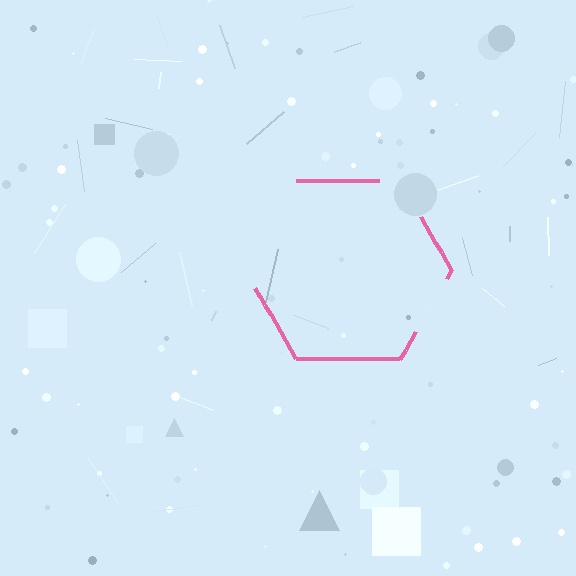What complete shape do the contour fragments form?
The contour fragments form a hexagon.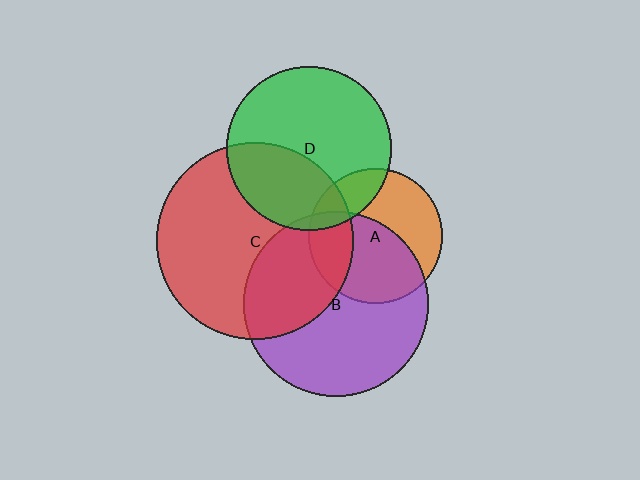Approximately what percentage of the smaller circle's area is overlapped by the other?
Approximately 35%.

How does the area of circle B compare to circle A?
Approximately 1.9 times.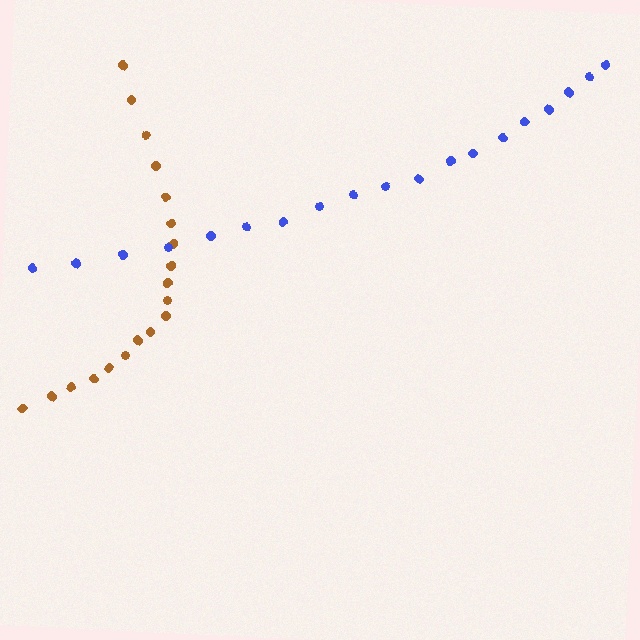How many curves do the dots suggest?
There are 2 distinct paths.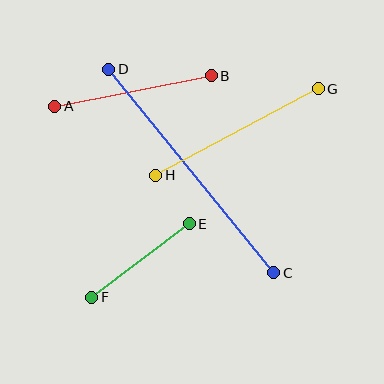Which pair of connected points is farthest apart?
Points C and D are farthest apart.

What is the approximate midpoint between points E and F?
The midpoint is at approximately (141, 261) pixels.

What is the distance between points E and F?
The distance is approximately 122 pixels.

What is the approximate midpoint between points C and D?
The midpoint is at approximately (191, 171) pixels.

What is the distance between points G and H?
The distance is approximately 184 pixels.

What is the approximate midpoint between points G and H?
The midpoint is at approximately (237, 132) pixels.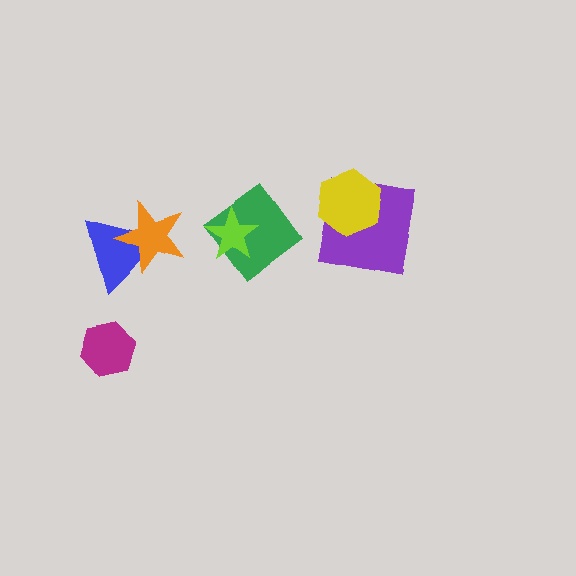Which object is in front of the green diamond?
The lime star is in front of the green diamond.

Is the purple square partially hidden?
Yes, it is partially covered by another shape.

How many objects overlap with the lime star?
1 object overlaps with the lime star.